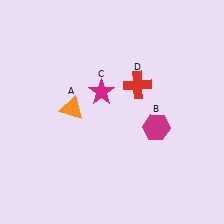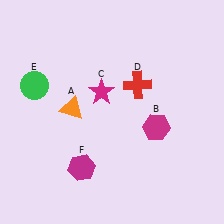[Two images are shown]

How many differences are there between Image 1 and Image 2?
There are 2 differences between the two images.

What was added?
A green circle (E), a magenta hexagon (F) were added in Image 2.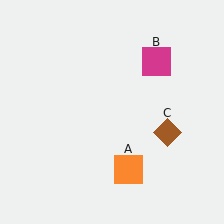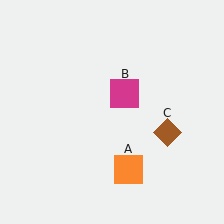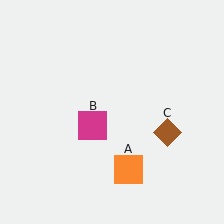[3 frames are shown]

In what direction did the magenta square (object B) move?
The magenta square (object B) moved down and to the left.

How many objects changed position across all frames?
1 object changed position: magenta square (object B).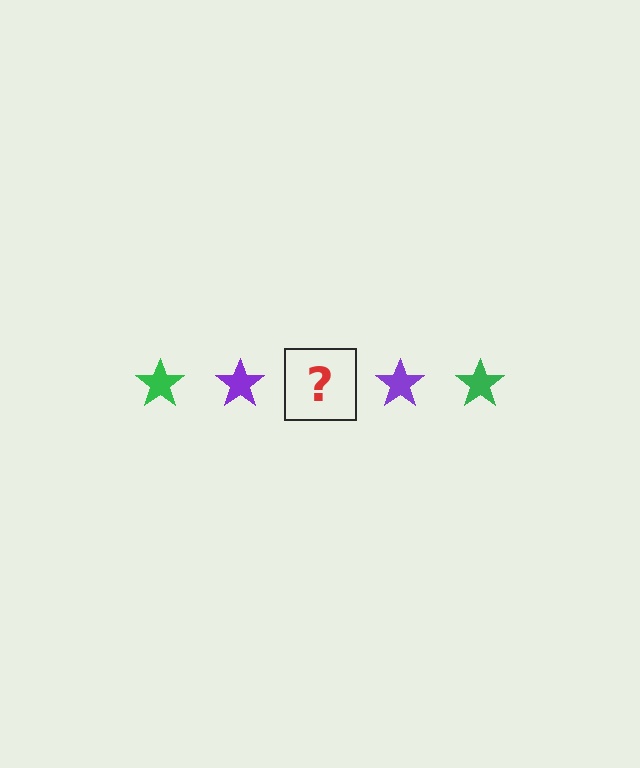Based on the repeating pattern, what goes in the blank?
The blank should be a green star.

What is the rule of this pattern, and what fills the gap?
The rule is that the pattern cycles through green, purple stars. The gap should be filled with a green star.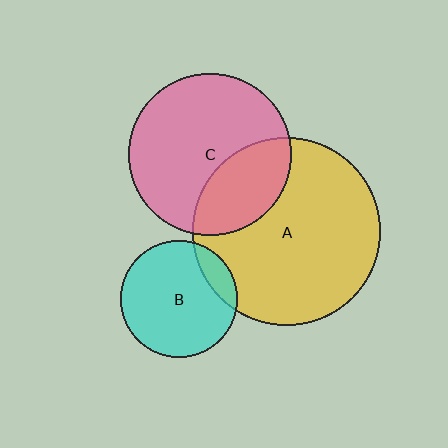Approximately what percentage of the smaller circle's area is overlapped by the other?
Approximately 15%.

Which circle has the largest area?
Circle A (yellow).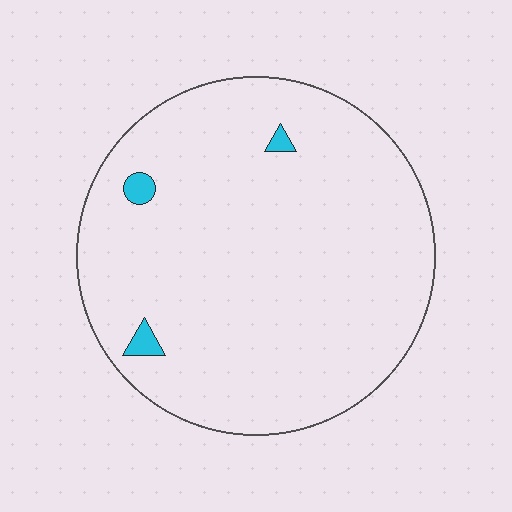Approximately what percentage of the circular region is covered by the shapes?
Approximately 0%.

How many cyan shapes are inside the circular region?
3.